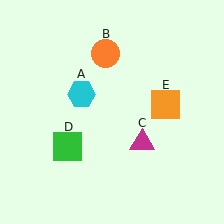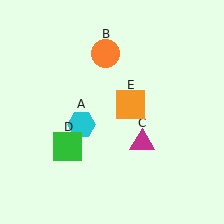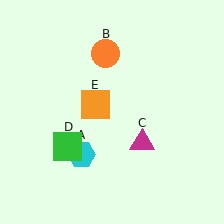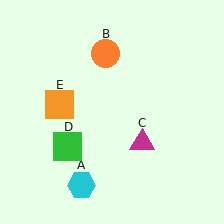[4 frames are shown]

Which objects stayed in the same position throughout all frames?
Orange circle (object B) and magenta triangle (object C) and green square (object D) remained stationary.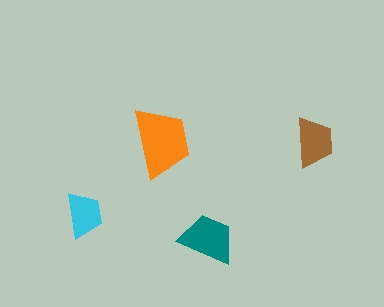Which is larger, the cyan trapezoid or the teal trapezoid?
The teal one.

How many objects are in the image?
There are 4 objects in the image.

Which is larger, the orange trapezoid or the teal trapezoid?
The orange one.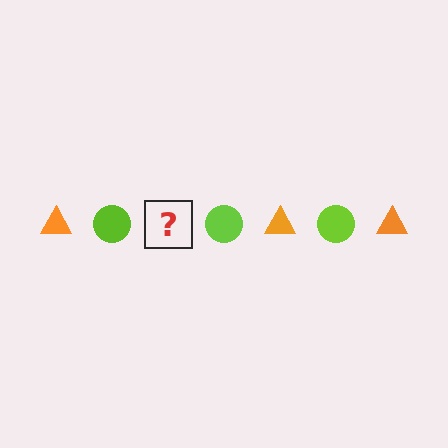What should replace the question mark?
The question mark should be replaced with an orange triangle.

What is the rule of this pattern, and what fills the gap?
The rule is that the pattern alternates between orange triangle and lime circle. The gap should be filled with an orange triangle.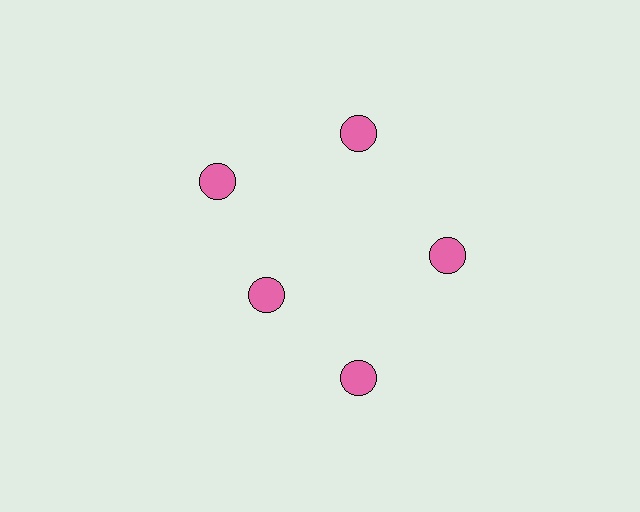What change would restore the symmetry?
The symmetry would be restored by moving it outward, back onto the ring so that all 5 circles sit at equal angles and equal distance from the center.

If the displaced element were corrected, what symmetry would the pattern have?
It would have 5-fold rotational symmetry — the pattern would map onto itself every 72 degrees.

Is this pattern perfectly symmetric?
No. The 5 pink circles are arranged in a ring, but one element near the 8 o'clock position is pulled inward toward the center, breaking the 5-fold rotational symmetry.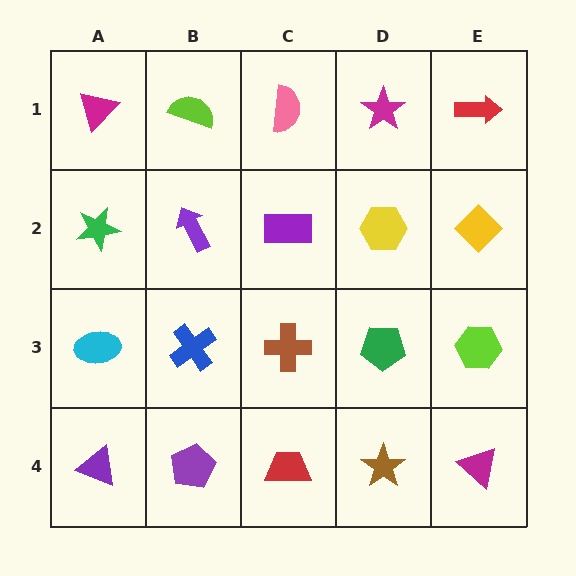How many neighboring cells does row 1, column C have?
3.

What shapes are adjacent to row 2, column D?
A magenta star (row 1, column D), a green pentagon (row 3, column D), a purple rectangle (row 2, column C), a yellow diamond (row 2, column E).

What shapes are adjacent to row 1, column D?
A yellow hexagon (row 2, column D), a pink semicircle (row 1, column C), a red arrow (row 1, column E).